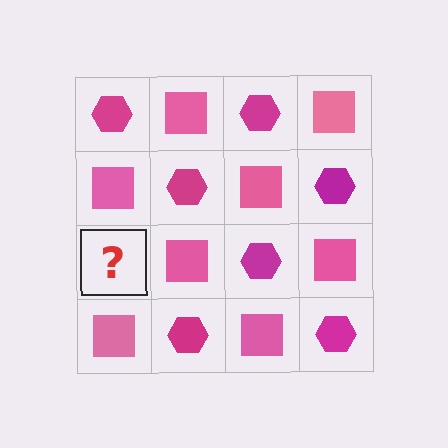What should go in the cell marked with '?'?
The missing cell should contain a magenta hexagon.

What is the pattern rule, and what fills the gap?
The rule is that it alternates magenta hexagon and pink square in a checkerboard pattern. The gap should be filled with a magenta hexagon.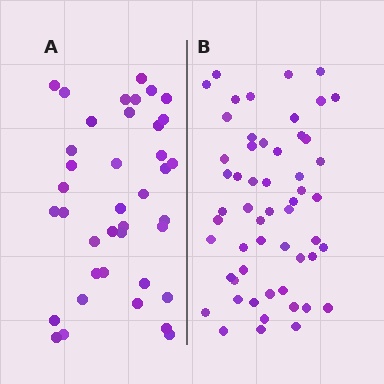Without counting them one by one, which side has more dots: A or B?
Region B (the right region) has more dots.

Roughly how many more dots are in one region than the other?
Region B has approximately 15 more dots than region A.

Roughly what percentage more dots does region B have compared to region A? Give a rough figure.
About 40% more.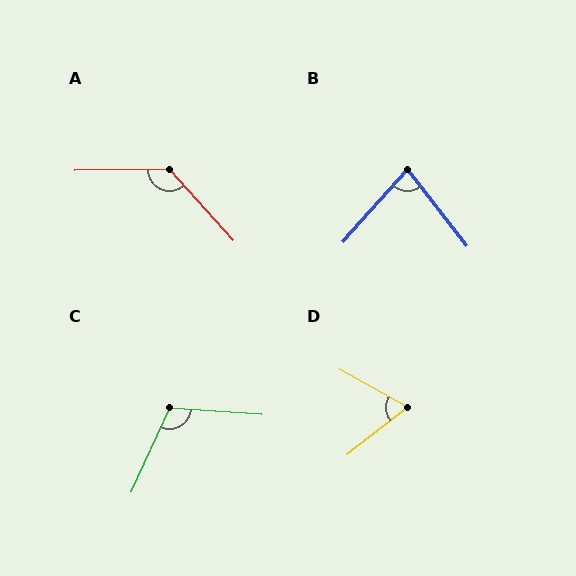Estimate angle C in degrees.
Approximately 110 degrees.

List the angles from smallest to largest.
D (67°), B (79°), C (110°), A (131°).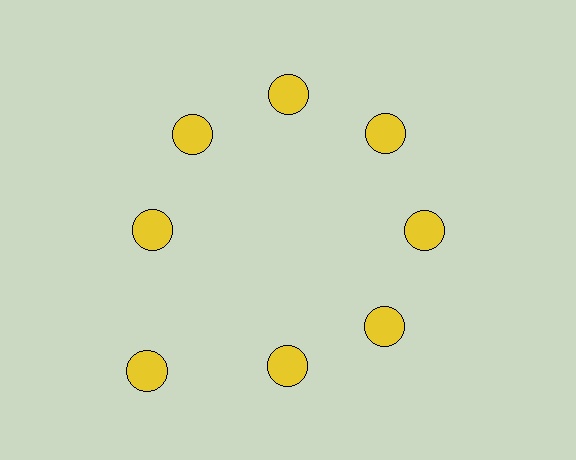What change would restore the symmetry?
The symmetry would be restored by moving it inward, back onto the ring so that all 8 circles sit at equal angles and equal distance from the center.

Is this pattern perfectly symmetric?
No. The 8 yellow circles are arranged in a ring, but one element near the 8 o'clock position is pushed outward from the center, breaking the 8-fold rotational symmetry.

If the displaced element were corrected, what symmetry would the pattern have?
It would have 8-fold rotational symmetry — the pattern would map onto itself every 45 degrees.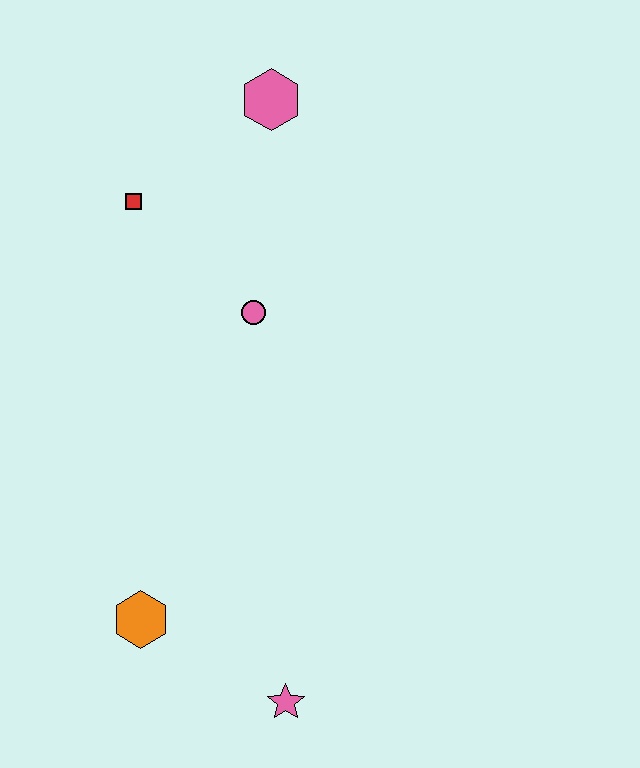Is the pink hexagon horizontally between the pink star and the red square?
Yes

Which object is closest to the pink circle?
The red square is closest to the pink circle.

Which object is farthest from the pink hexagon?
The pink star is farthest from the pink hexagon.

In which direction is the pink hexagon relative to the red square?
The pink hexagon is to the right of the red square.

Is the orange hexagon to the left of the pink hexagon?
Yes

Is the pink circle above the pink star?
Yes